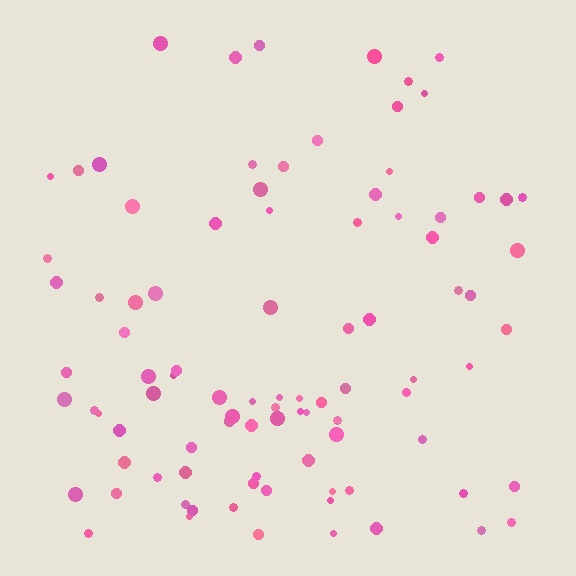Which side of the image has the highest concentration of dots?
The bottom.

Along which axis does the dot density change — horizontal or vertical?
Vertical.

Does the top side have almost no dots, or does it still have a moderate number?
Still a moderate number, just noticeably fewer than the bottom.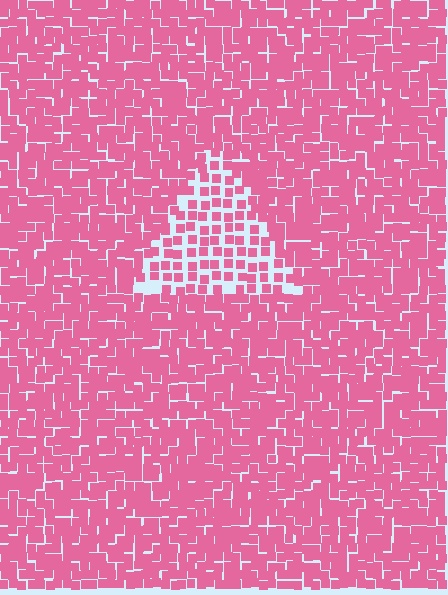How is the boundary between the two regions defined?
The boundary is defined by a change in element density (approximately 1.9x ratio). All elements are the same color, size, and shape.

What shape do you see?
I see a triangle.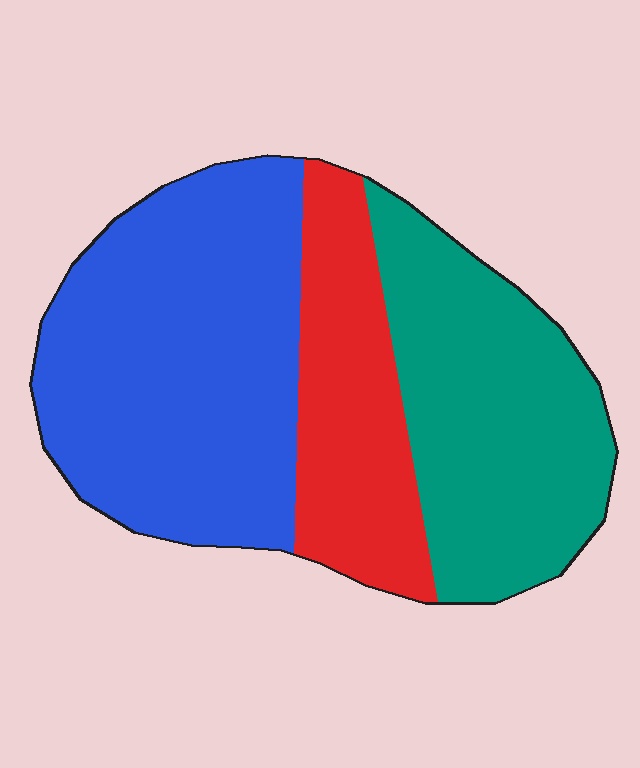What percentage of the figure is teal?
Teal takes up between a sixth and a third of the figure.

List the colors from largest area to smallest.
From largest to smallest: blue, teal, red.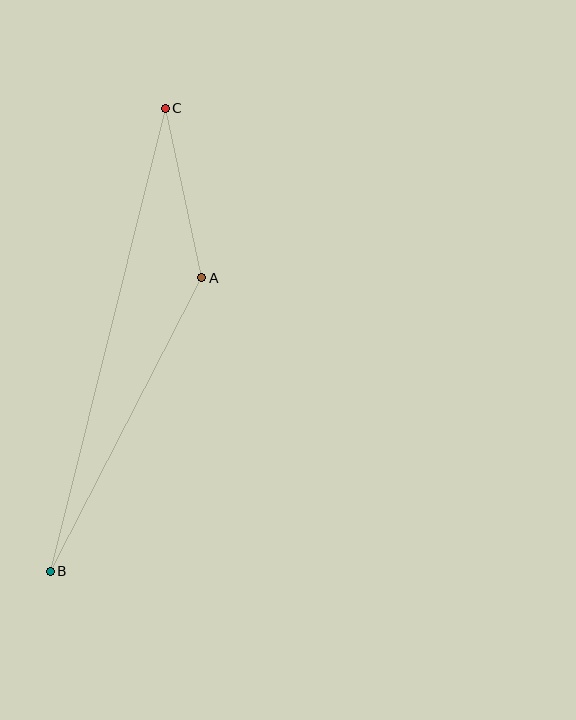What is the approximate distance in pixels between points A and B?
The distance between A and B is approximately 330 pixels.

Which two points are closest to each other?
Points A and C are closest to each other.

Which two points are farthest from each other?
Points B and C are farthest from each other.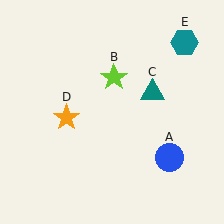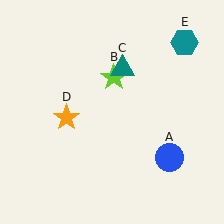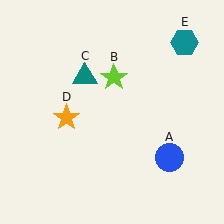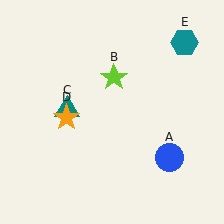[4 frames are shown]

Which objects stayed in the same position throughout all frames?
Blue circle (object A) and lime star (object B) and orange star (object D) and teal hexagon (object E) remained stationary.